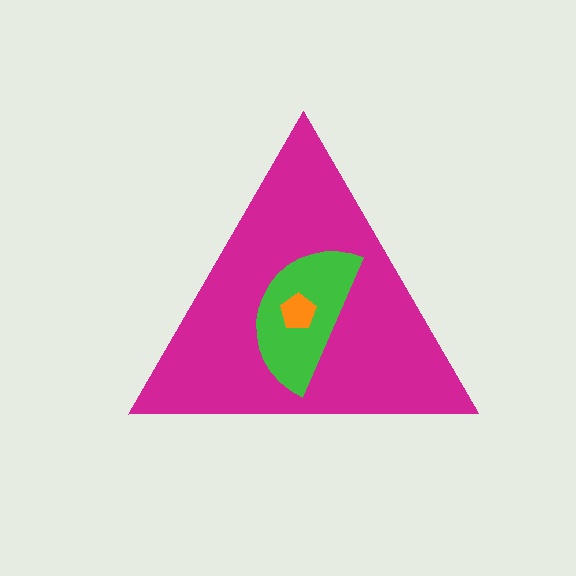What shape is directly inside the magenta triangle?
The green semicircle.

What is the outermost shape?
The magenta triangle.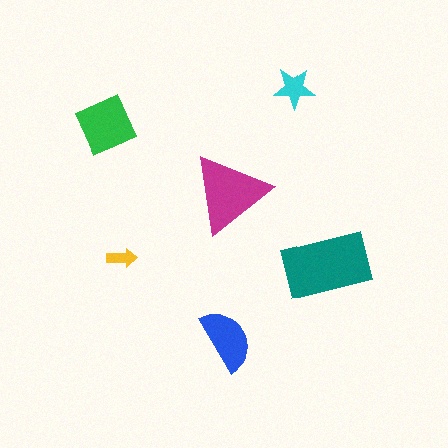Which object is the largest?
The teal rectangle.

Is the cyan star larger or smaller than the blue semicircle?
Smaller.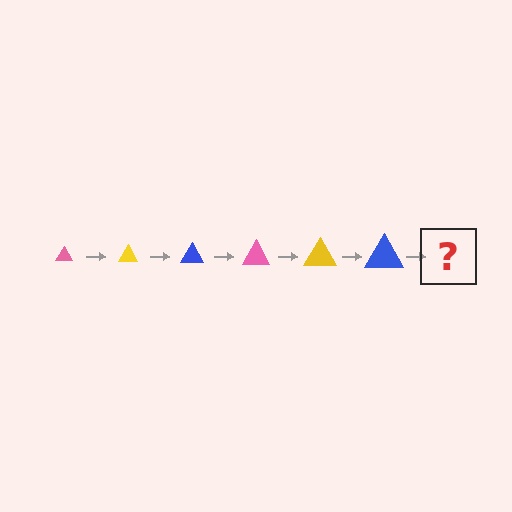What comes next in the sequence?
The next element should be a pink triangle, larger than the previous one.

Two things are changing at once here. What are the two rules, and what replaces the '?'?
The two rules are that the triangle grows larger each step and the color cycles through pink, yellow, and blue. The '?' should be a pink triangle, larger than the previous one.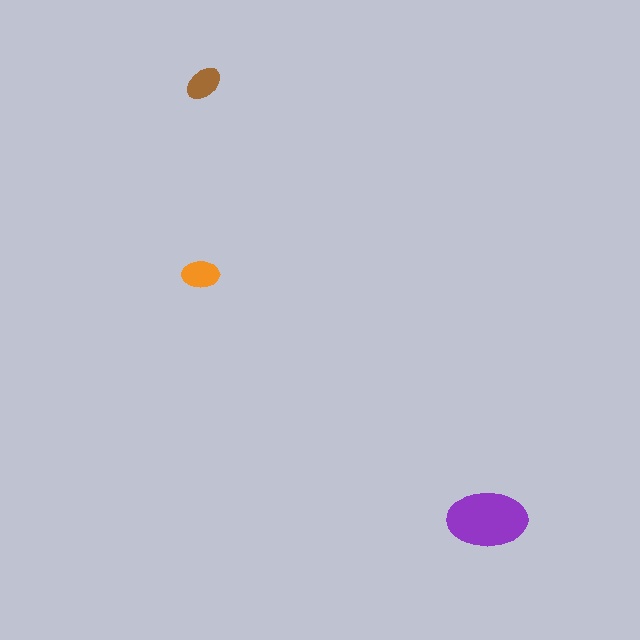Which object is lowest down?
The purple ellipse is bottommost.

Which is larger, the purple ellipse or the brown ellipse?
The purple one.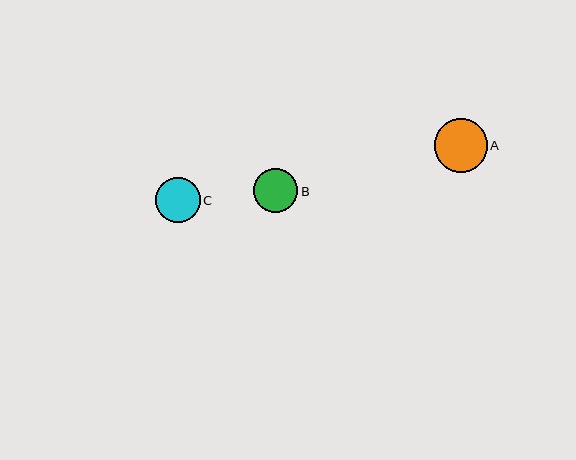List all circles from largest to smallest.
From largest to smallest: A, C, B.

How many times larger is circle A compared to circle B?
Circle A is approximately 1.2 times the size of circle B.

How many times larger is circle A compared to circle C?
Circle A is approximately 1.2 times the size of circle C.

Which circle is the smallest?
Circle B is the smallest with a size of approximately 44 pixels.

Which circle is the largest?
Circle A is the largest with a size of approximately 53 pixels.